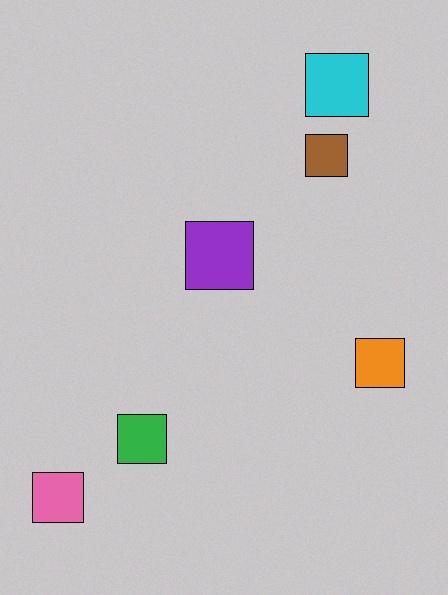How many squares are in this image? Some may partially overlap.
There are 6 squares.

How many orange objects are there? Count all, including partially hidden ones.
There is 1 orange object.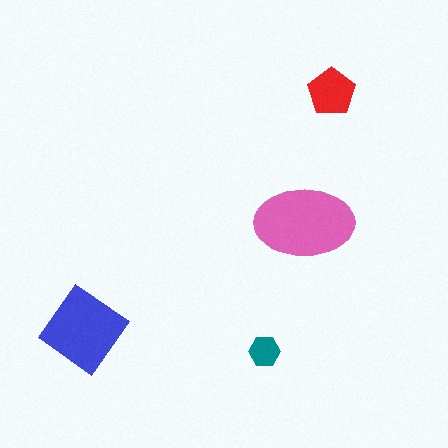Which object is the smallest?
The teal hexagon.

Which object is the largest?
The pink ellipse.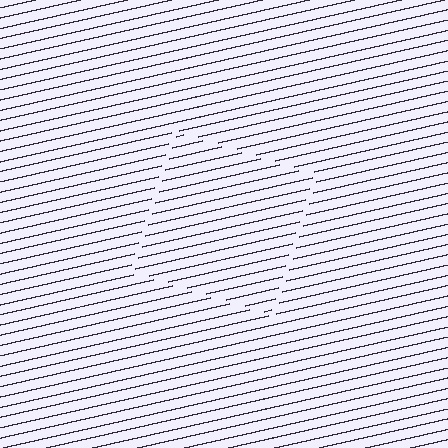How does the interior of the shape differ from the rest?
The interior of the shape contains the same grating, shifted by half a period — the contour is defined by the phase discontinuity where line-ends from the inner and outer gratings abut.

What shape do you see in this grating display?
An illusory square. The interior of the shape contains the same grating, shifted by half a period — the contour is defined by the phase discontinuity where line-ends from the inner and outer gratings abut.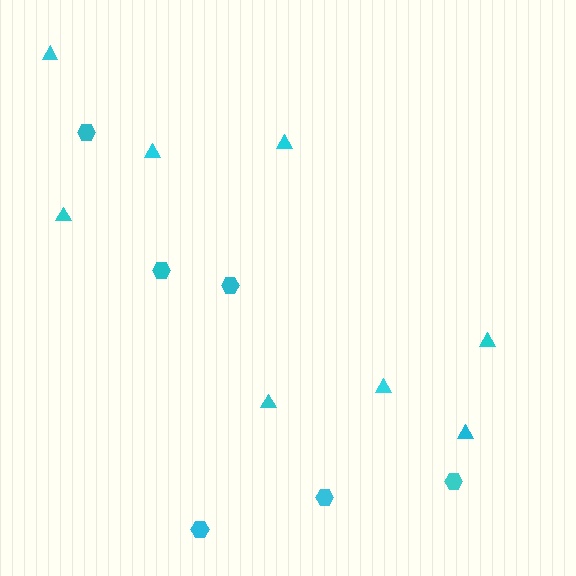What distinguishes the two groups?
There are 2 groups: one group of hexagons (6) and one group of triangles (8).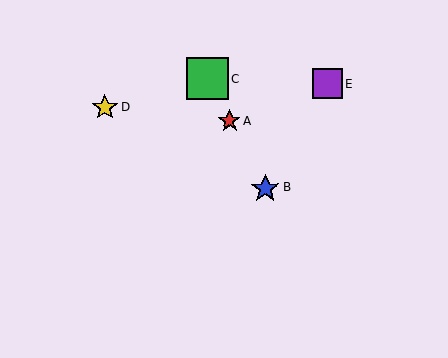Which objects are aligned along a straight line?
Objects A, B, C are aligned along a straight line.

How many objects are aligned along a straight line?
3 objects (A, B, C) are aligned along a straight line.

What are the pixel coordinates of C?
Object C is at (207, 79).